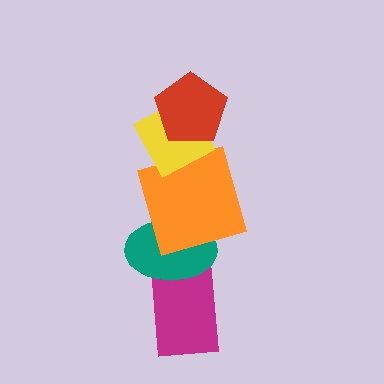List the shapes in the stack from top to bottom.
From top to bottom: the red pentagon, the yellow diamond, the orange square, the teal ellipse, the magenta rectangle.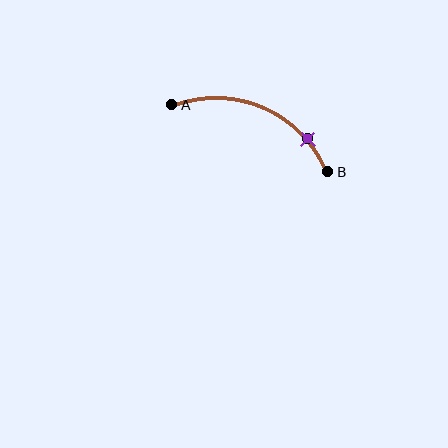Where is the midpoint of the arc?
The arc midpoint is the point on the curve farthest from the straight line joining A and B. It sits above that line.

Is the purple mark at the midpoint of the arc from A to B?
No. The purple mark lies on the arc but is closer to endpoint B. The arc midpoint would be at the point on the curve equidistant along the arc from both A and B.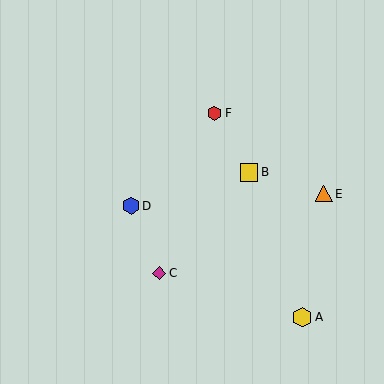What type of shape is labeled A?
Shape A is a yellow hexagon.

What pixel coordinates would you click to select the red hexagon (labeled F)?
Click at (215, 113) to select the red hexagon F.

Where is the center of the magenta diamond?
The center of the magenta diamond is at (159, 273).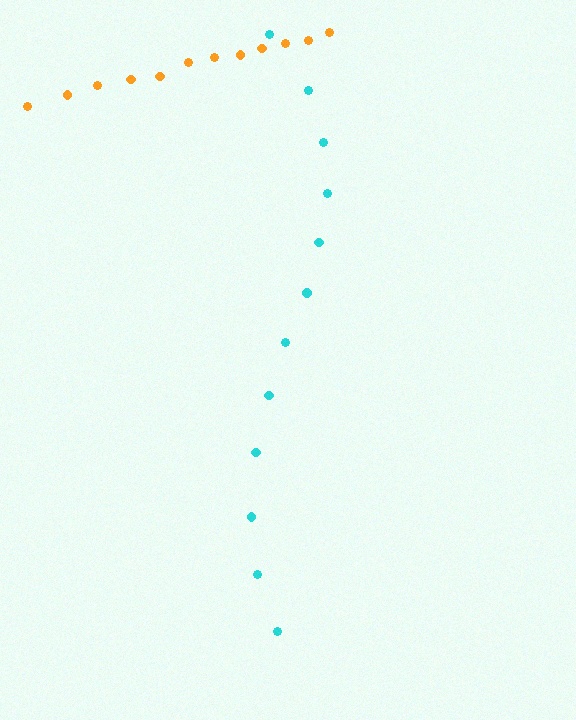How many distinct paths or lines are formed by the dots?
There are 2 distinct paths.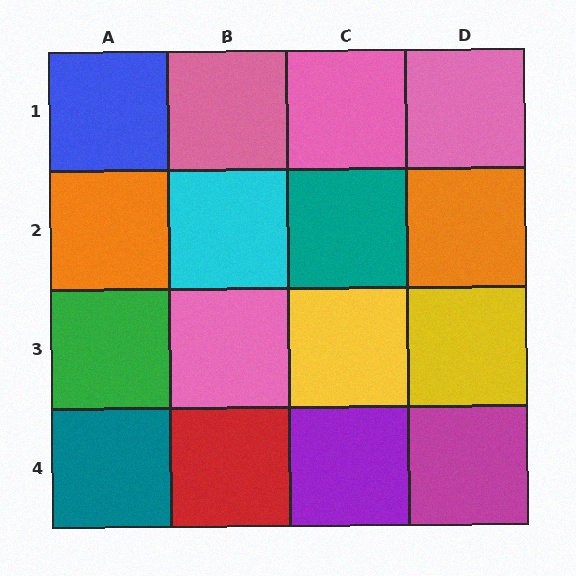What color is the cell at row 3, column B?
Pink.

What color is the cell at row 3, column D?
Yellow.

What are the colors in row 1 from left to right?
Blue, pink, pink, pink.